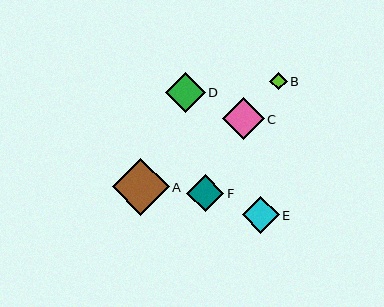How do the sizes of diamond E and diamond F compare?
Diamond E and diamond F are approximately the same size.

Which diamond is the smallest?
Diamond B is the smallest with a size of approximately 18 pixels.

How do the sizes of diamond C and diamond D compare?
Diamond C and diamond D are approximately the same size.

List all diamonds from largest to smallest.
From largest to smallest: A, C, D, E, F, B.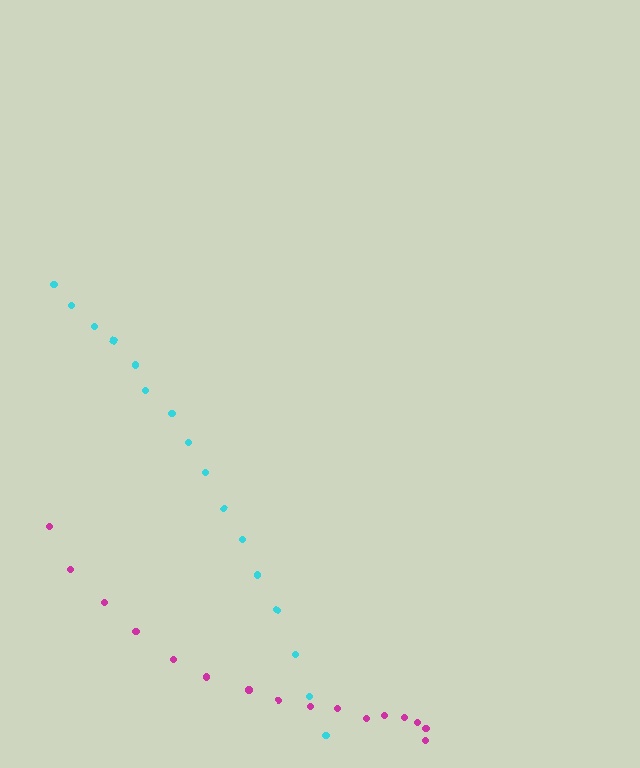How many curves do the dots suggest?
There are 2 distinct paths.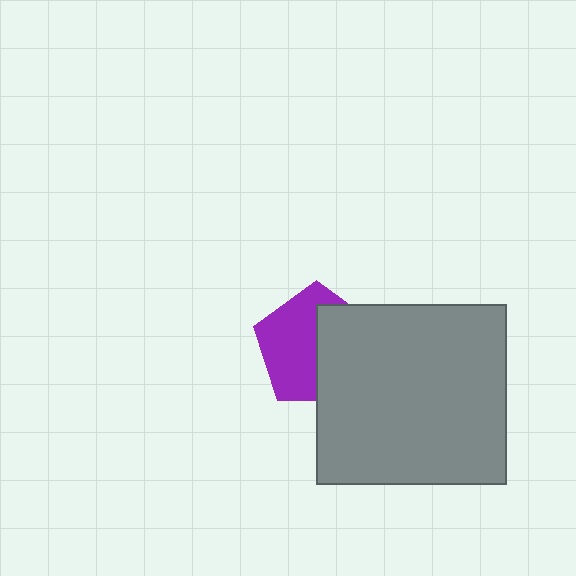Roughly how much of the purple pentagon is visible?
About half of it is visible (roughly 53%).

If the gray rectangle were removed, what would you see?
You would see the complete purple pentagon.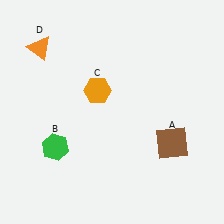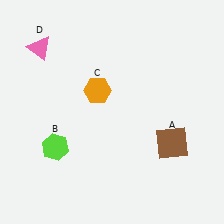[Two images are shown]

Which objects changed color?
B changed from green to lime. D changed from orange to pink.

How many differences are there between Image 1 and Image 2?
There are 2 differences between the two images.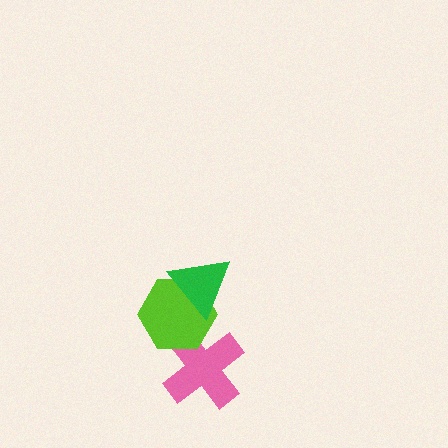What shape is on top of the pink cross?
The lime hexagon is on top of the pink cross.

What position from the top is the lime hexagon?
The lime hexagon is 2nd from the top.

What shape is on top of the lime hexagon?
The green triangle is on top of the lime hexagon.